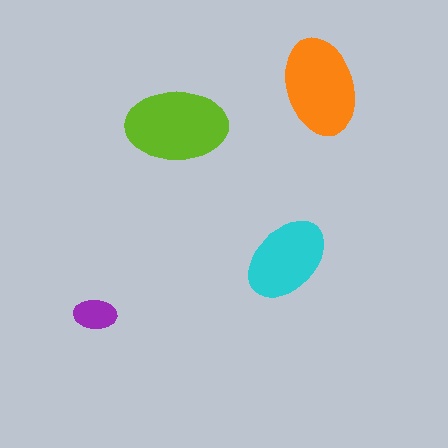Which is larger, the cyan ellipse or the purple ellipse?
The cyan one.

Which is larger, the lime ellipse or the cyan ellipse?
The lime one.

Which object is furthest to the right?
The orange ellipse is rightmost.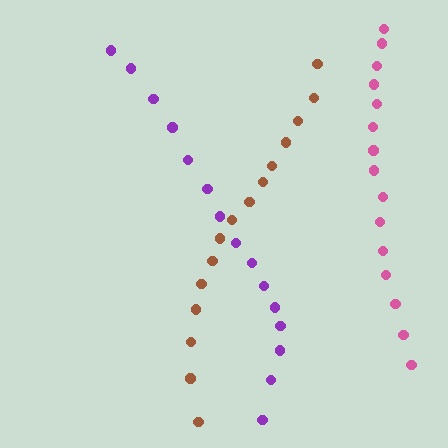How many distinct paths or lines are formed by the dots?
There are 3 distinct paths.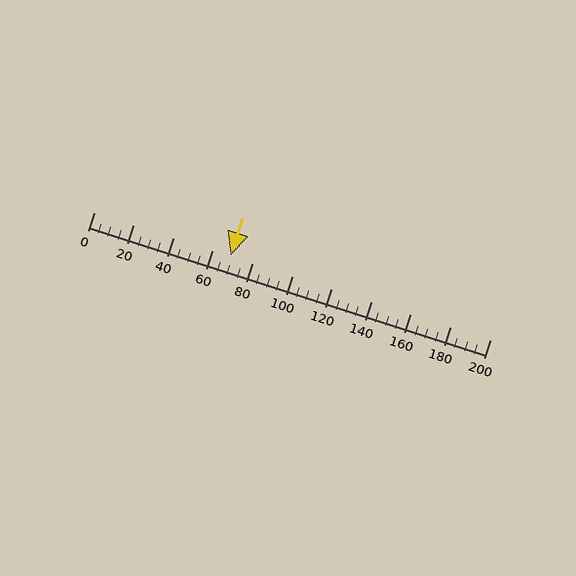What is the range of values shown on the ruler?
The ruler shows values from 0 to 200.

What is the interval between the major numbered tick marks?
The major tick marks are spaced 20 units apart.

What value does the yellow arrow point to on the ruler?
The yellow arrow points to approximately 69.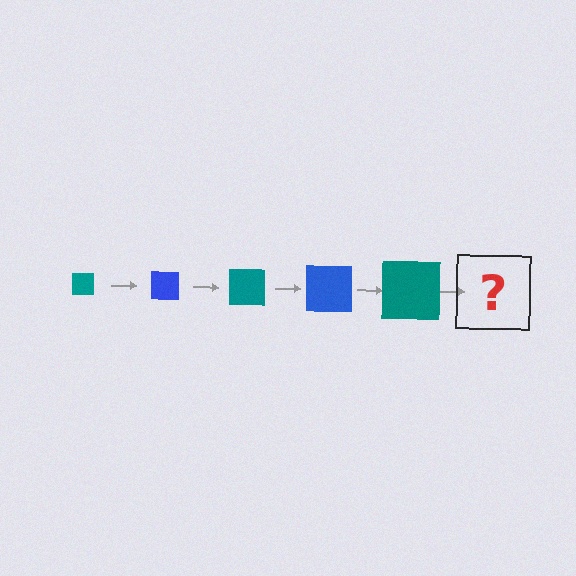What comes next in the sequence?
The next element should be a blue square, larger than the previous one.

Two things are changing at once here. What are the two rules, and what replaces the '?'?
The two rules are that the square grows larger each step and the color cycles through teal and blue. The '?' should be a blue square, larger than the previous one.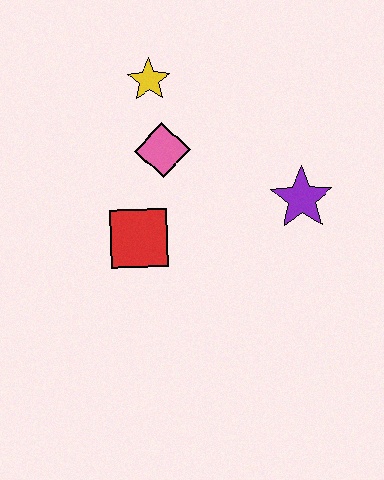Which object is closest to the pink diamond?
The yellow star is closest to the pink diamond.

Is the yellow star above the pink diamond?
Yes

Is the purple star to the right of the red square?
Yes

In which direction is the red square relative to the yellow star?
The red square is below the yellow star.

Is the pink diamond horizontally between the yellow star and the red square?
No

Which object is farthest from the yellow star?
The purple star is farthest from the yellow star.